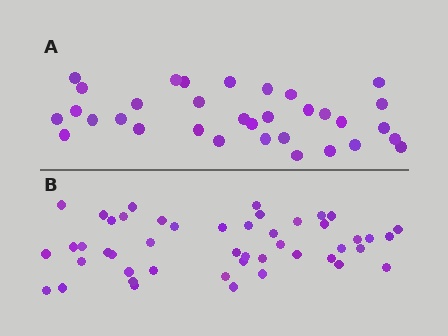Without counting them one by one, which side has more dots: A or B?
Region B (the bottom region) has more dots.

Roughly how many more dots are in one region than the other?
Region B has approximately 15 more dots than region A.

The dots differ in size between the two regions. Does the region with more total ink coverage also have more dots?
No. Region A has more total ink coverage because its dots are larger, but region B actually contains more individual dots. Total area can be misleading — the number of items is what matters here.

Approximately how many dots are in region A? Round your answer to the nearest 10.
About 30 dots. (The exact count is 33, which rounds to 30.)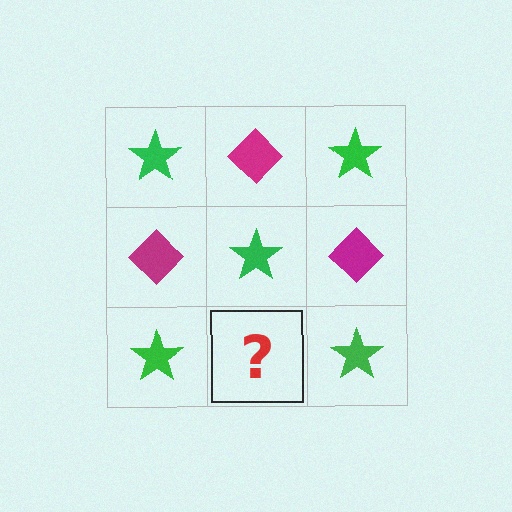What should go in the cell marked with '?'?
The missing cell should contain a magenta diamond.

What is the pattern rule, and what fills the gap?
The rule is that it alternates green star and magenta diamond in a checkerboard pattern. The gap should be filled with a magenta diamond.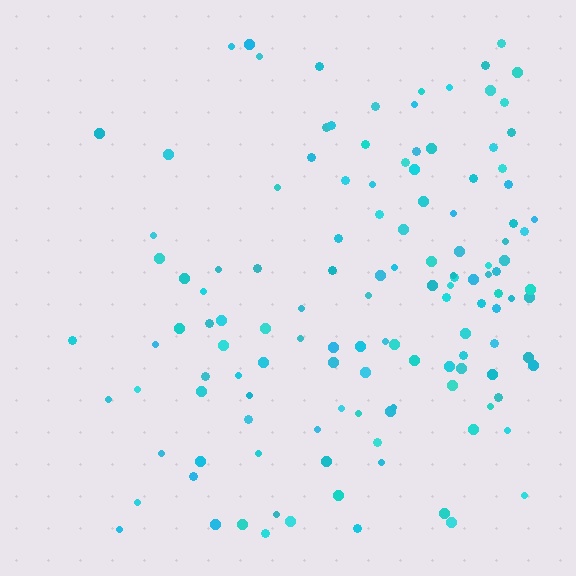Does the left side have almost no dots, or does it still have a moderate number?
Still a moderate number, just noticeably fewer than the right.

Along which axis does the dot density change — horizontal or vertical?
Horizontal.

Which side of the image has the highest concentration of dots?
The right.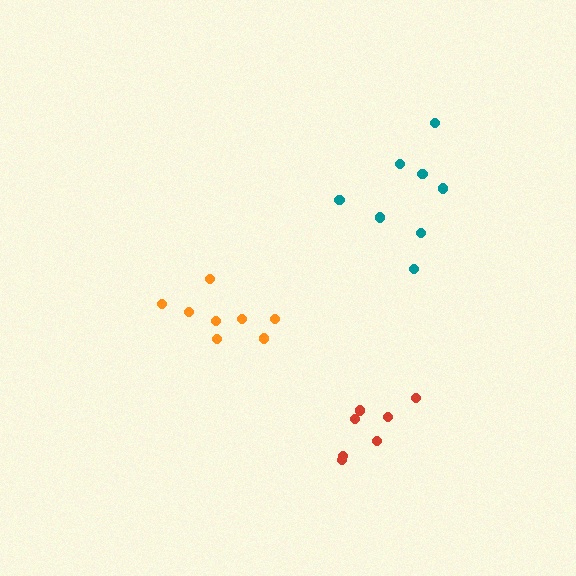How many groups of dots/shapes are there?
There are 3 groups.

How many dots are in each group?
Group 1: 8 dots, Group 2: 7 dots, Group 3: 8 dots (23 total).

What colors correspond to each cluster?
The clusters are colored: teal, red, orange.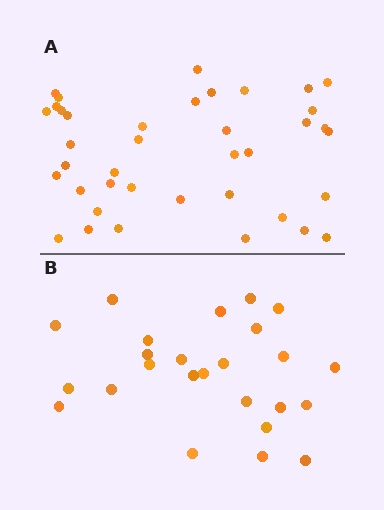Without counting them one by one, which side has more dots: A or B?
Region A (the top region) has more dots.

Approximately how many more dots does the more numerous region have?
Region A has approximately 15 more dots than region B.